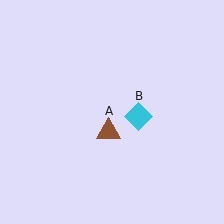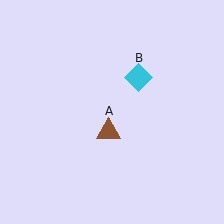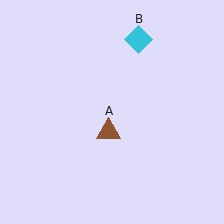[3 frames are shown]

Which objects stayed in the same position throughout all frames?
Brown triangle (object A) remained stationary.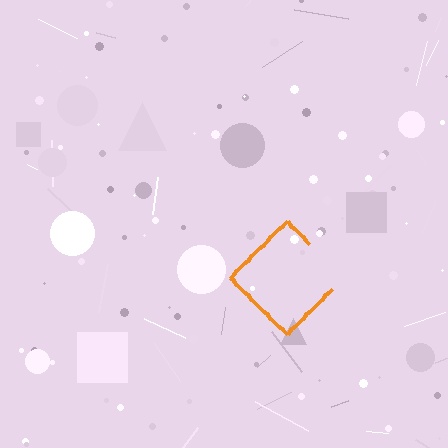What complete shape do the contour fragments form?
The contour fragments form a diamond.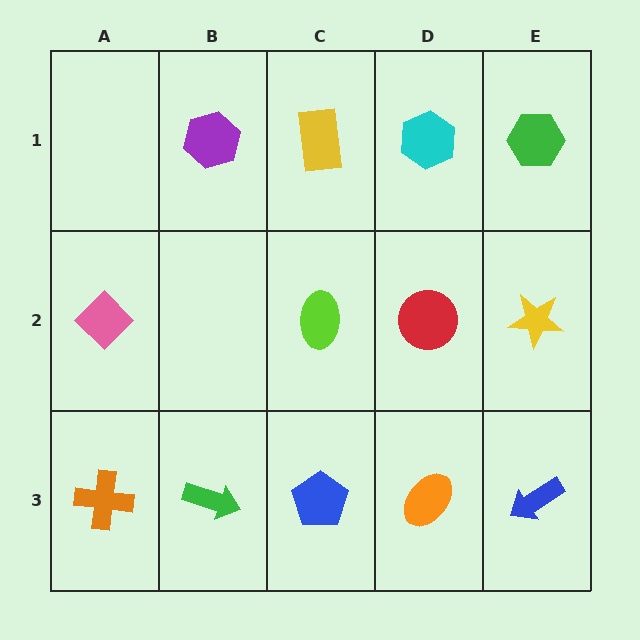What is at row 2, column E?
A yellow star.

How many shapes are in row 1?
4 shapes.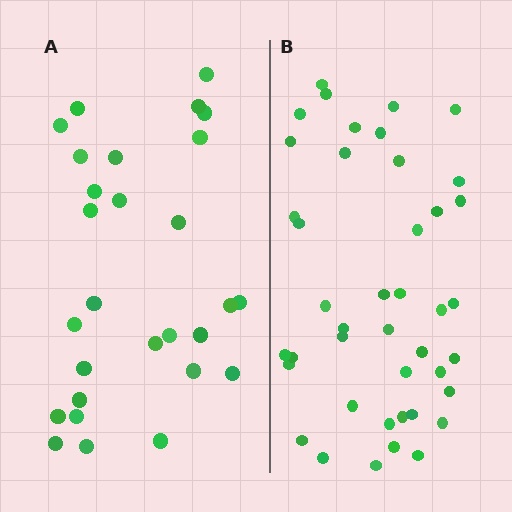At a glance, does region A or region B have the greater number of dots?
Region B (the right region) has more dots.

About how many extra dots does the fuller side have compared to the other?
Region B has approximately 15 more dots than region A.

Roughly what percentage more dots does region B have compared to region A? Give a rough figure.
About 50% more.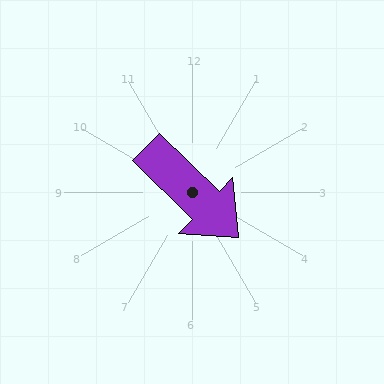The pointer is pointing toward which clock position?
Roughly 4 o'clock.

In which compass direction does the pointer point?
Southeast.